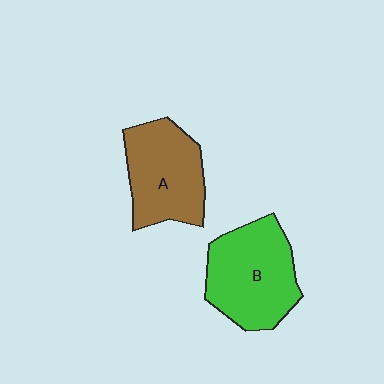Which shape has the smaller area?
Shape A (brown).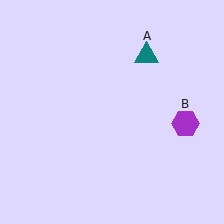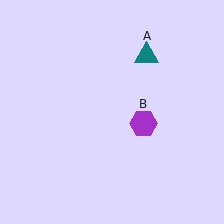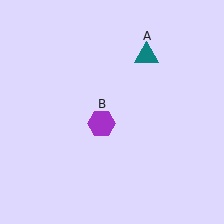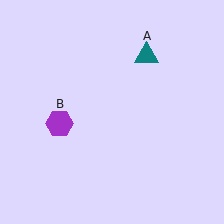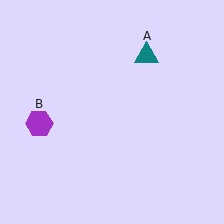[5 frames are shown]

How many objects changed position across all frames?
1 object changed position: purple hexagon (object B).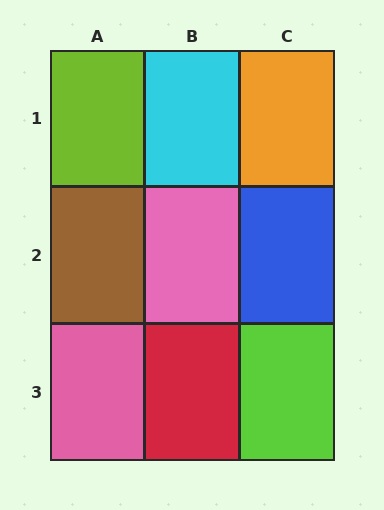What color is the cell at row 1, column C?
Orange.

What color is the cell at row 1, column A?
Lime.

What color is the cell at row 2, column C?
Blue.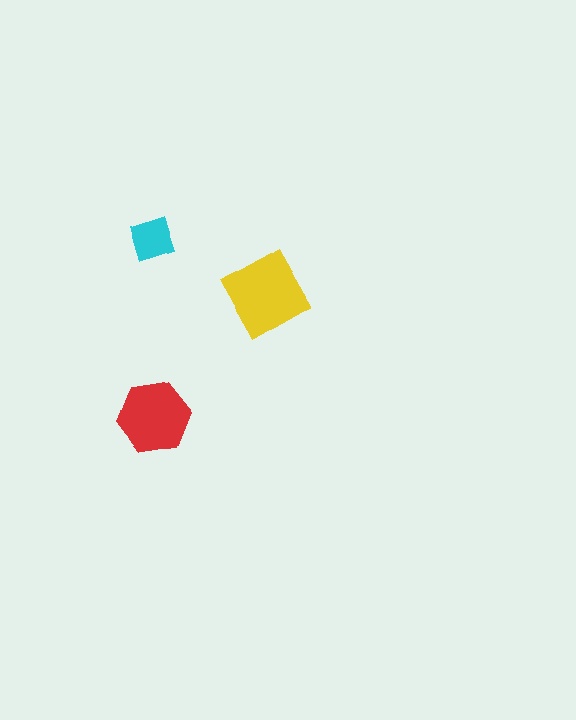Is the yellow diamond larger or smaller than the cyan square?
Larger.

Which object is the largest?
The yellow diamond.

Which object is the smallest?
The cyan square.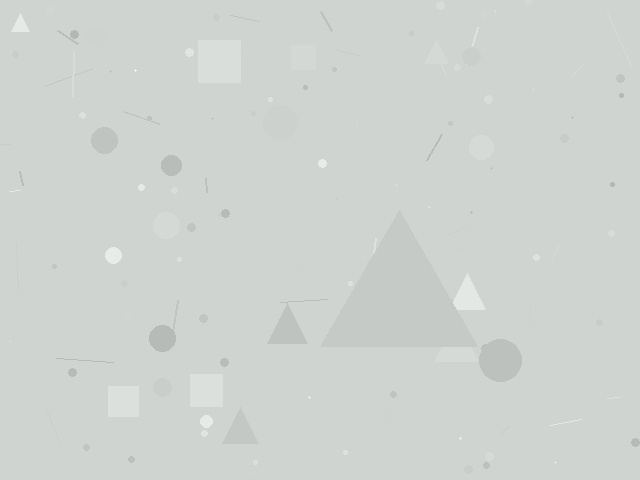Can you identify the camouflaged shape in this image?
The camouflaged shape is a triangle.